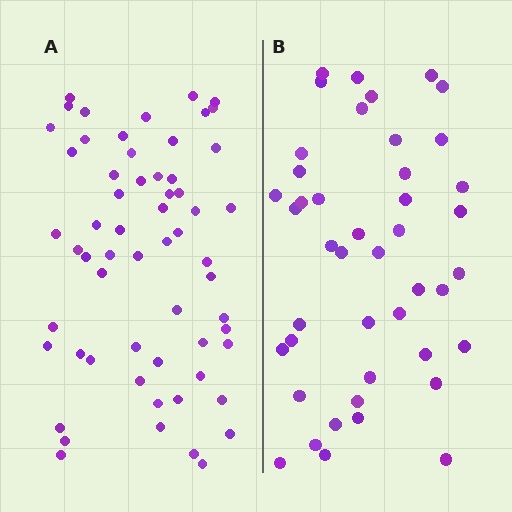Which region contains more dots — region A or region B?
Region A (the left region) has more dots.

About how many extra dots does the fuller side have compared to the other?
Region A has approximately 15 more dots than region B.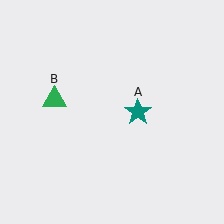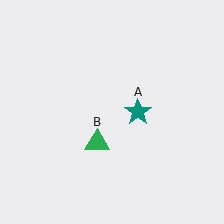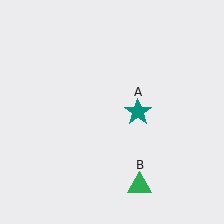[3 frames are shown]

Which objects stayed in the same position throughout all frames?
Teal star (object A) remained stationary.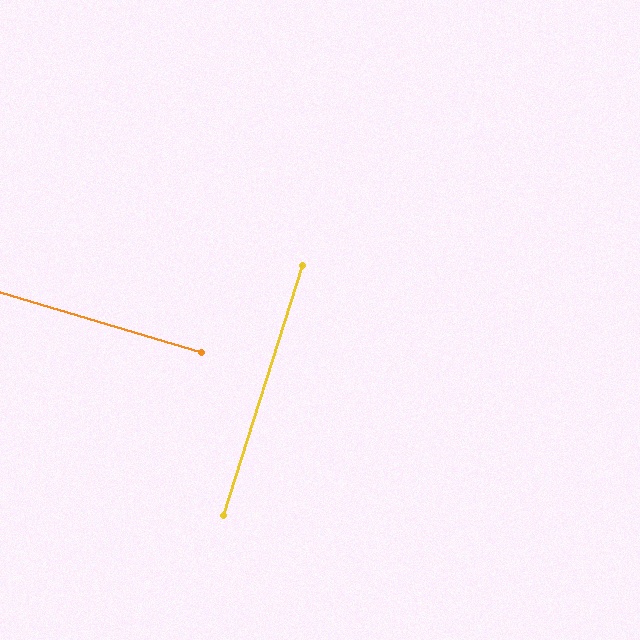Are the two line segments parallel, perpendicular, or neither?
Perpendicular — they meet at approximately 89°.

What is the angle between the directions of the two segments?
Approximately 89 degrees.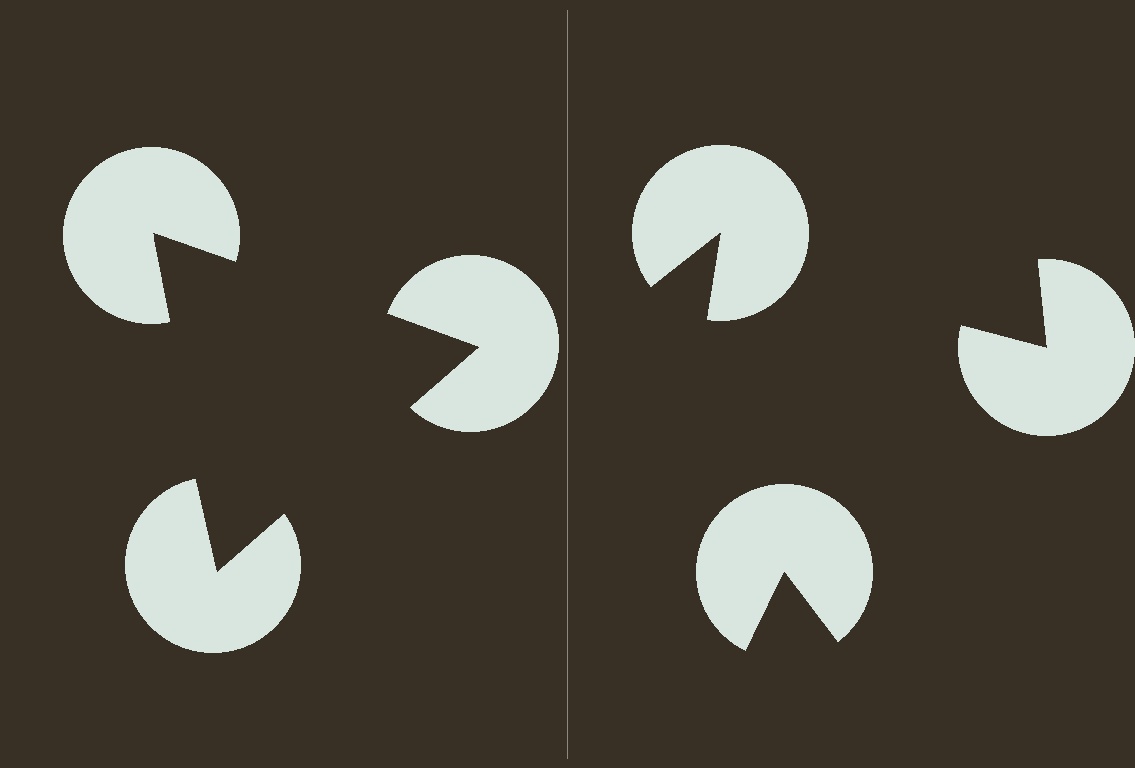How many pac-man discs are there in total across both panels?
6 — 3 on each side.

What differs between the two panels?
The pac-man discs are positioned identically on both sides; only the wedge orientations differ. On the left they align to a triangle; on the right they are misaligned.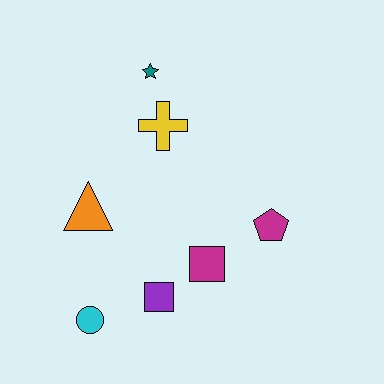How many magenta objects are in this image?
There are 2 magenta objects.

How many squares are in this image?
There are 2 squares.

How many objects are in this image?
There are 7 objects.